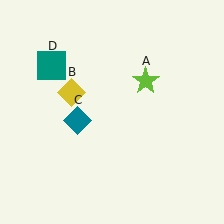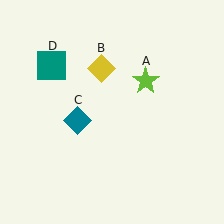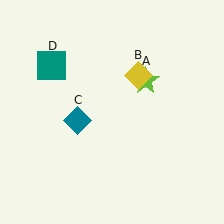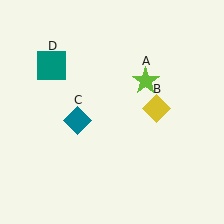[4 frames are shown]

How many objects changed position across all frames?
1 object changed position: yellow diamond (object B).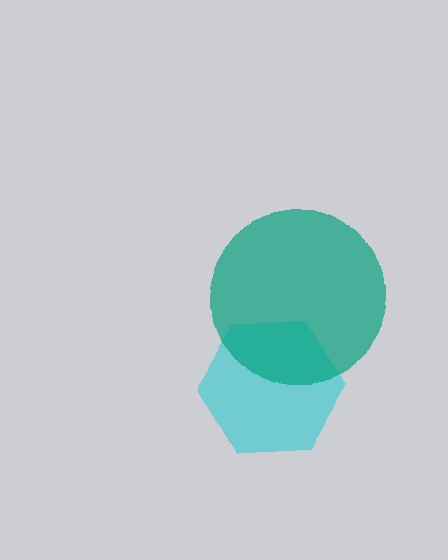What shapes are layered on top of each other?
The layered shapes are: a cyan hexagon, a teal circle.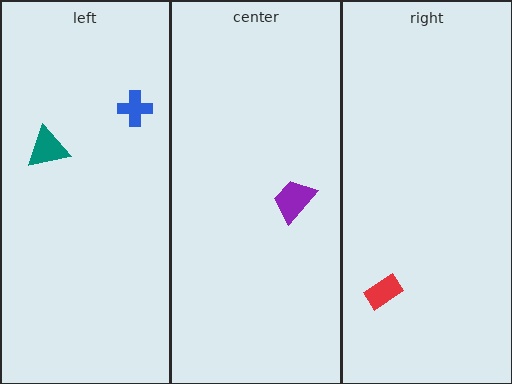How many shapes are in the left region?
2.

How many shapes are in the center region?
1.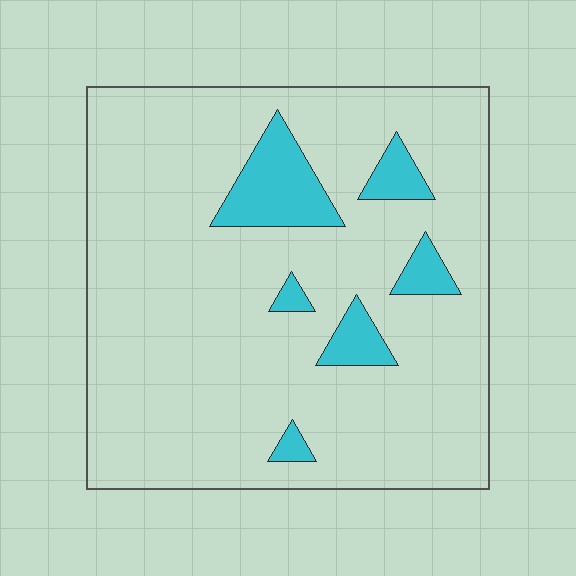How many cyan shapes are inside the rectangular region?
6.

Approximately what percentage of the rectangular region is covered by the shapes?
Approximately 10%.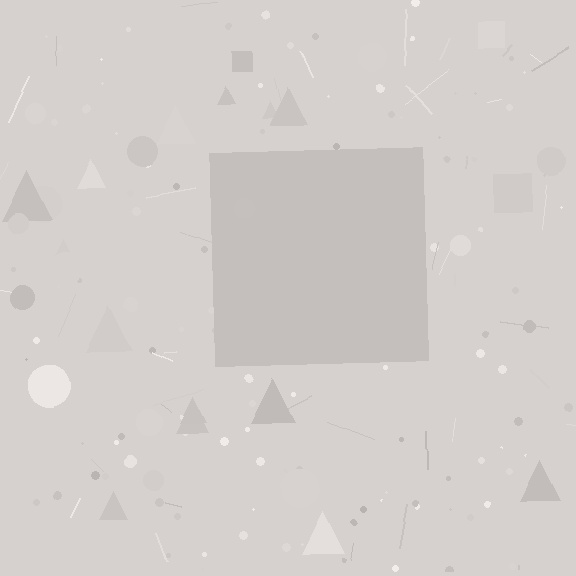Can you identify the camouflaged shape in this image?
The camouflaged shape is a square.